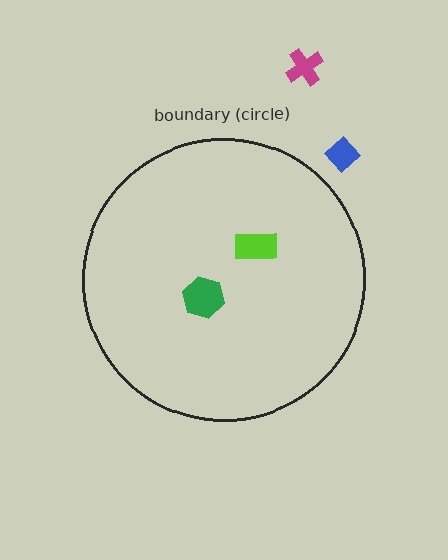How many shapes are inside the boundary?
2 inside, 2 outside.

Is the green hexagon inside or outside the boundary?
Inside.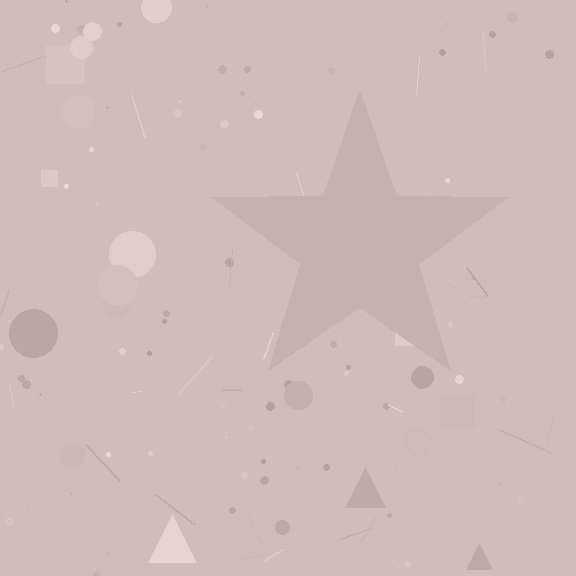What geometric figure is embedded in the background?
A star is embedded in the background.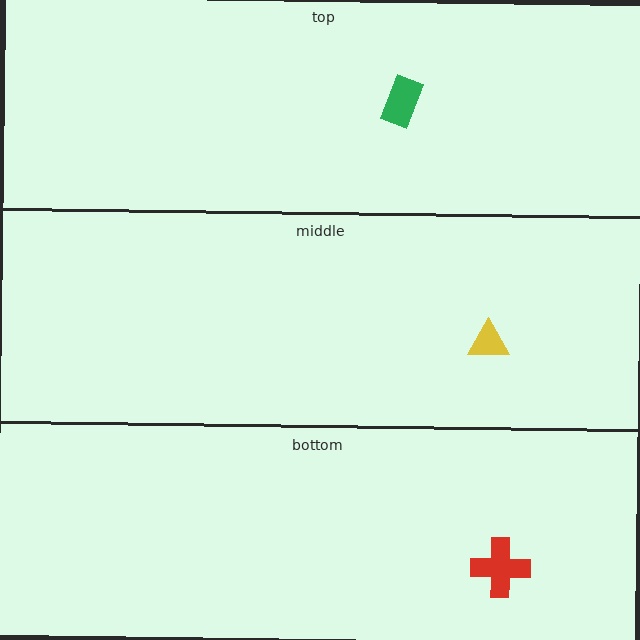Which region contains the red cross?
The bottom region.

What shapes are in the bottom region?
The red cross.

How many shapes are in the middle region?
1.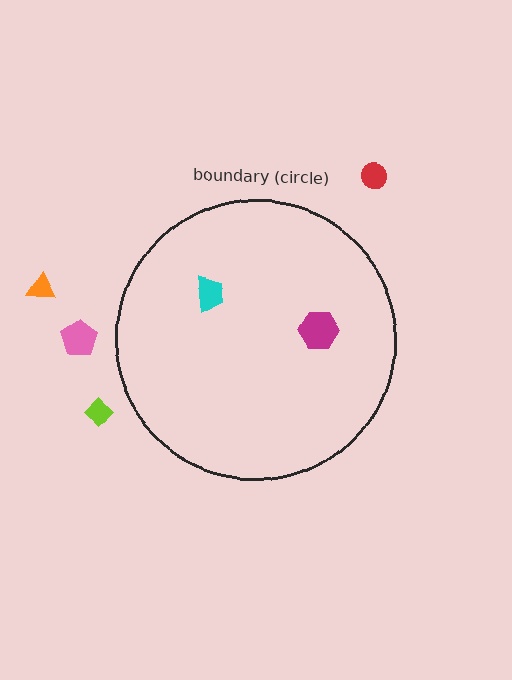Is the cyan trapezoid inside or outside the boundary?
Inside.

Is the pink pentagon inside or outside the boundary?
Outside.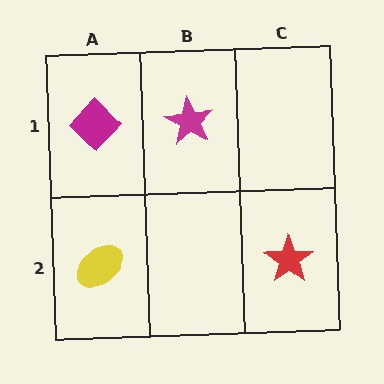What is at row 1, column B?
A magenta star.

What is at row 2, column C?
A red star.